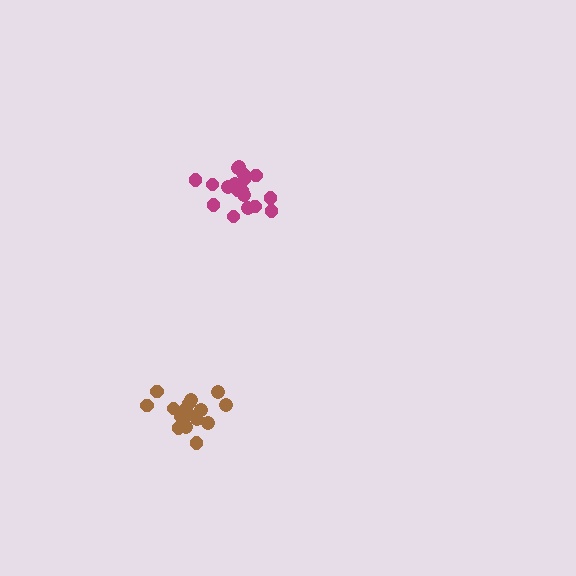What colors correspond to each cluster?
The clusters are colored: magenta, brown.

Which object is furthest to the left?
The brown cluster is leftmost.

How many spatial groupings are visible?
There are 2 spatial groupings.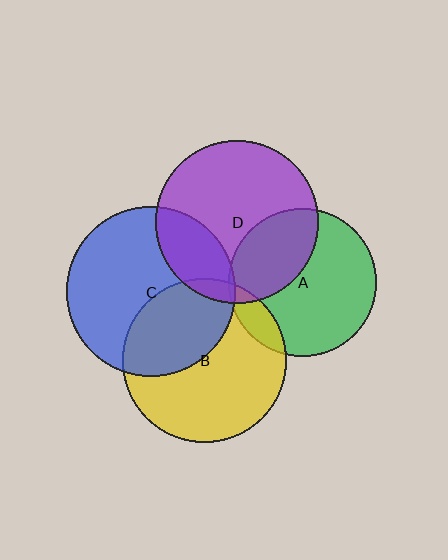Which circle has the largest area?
Circle C (blue).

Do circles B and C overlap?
Yes.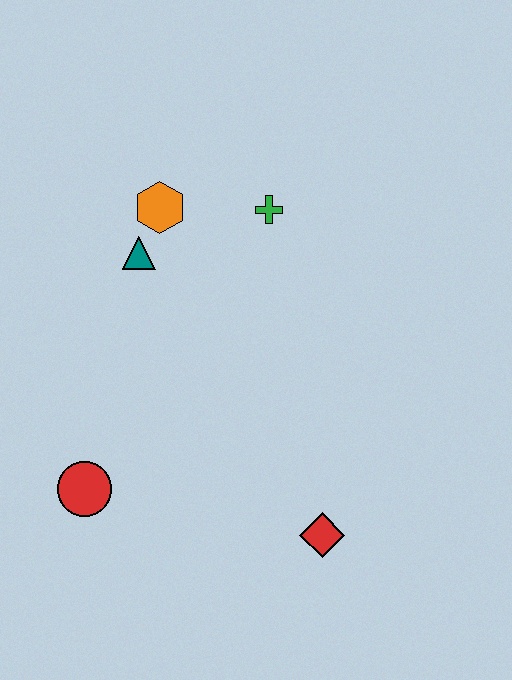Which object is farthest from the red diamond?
The orange hexagon is farthest from the red diamond.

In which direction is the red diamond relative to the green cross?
The red diamond is below the green cross.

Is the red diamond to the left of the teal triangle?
No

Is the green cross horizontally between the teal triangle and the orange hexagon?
No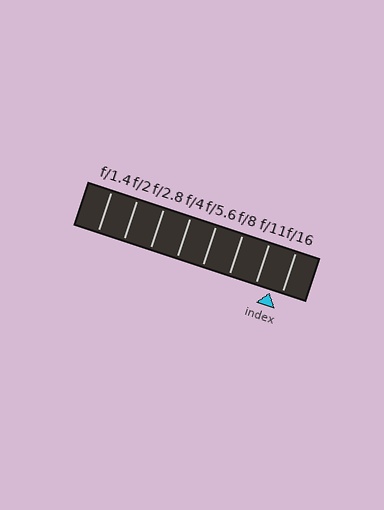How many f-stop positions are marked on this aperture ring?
There are 8 f-stop positions marked.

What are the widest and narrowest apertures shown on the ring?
The widest aperture shown is f/1.4 and the narrowest is f/16.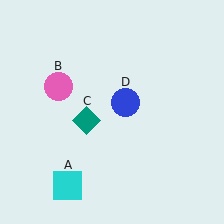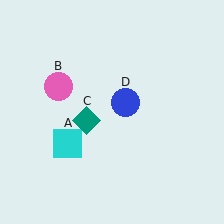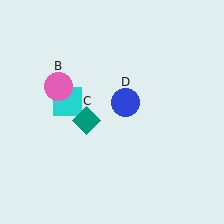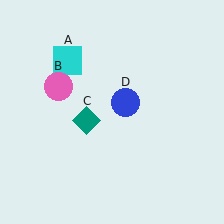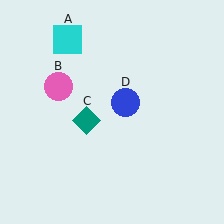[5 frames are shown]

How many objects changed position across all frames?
1 object changed position: cyan square (object A).